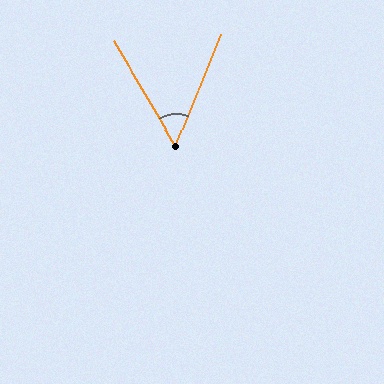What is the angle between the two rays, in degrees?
Approximately 53 degrees.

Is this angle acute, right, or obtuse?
It is acute.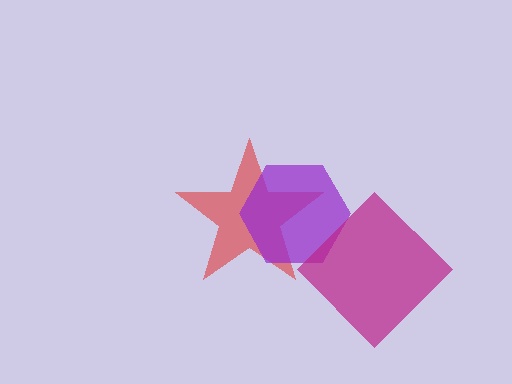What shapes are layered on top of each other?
The layered shapes are: a red star, a purple hexagon, a magenta diamond.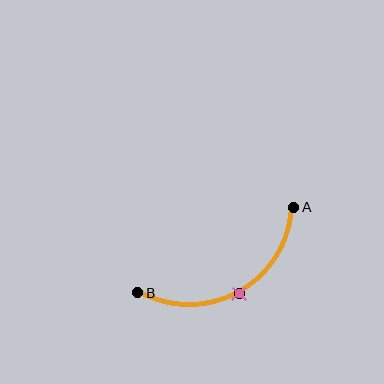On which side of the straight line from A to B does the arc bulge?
The arc bulges below the straight line connecting A and B.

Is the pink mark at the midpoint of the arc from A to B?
Yes. The pink mark lies on the arc at equal arc-length from both A and B — it is the arc midpoint.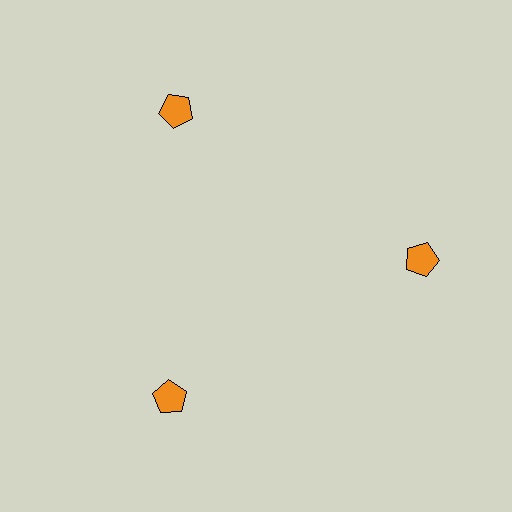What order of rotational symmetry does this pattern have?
This pattern has 3-fold rotational symmetry.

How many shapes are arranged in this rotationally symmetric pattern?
There are 3 shapes, arranged in 3 groups of 1.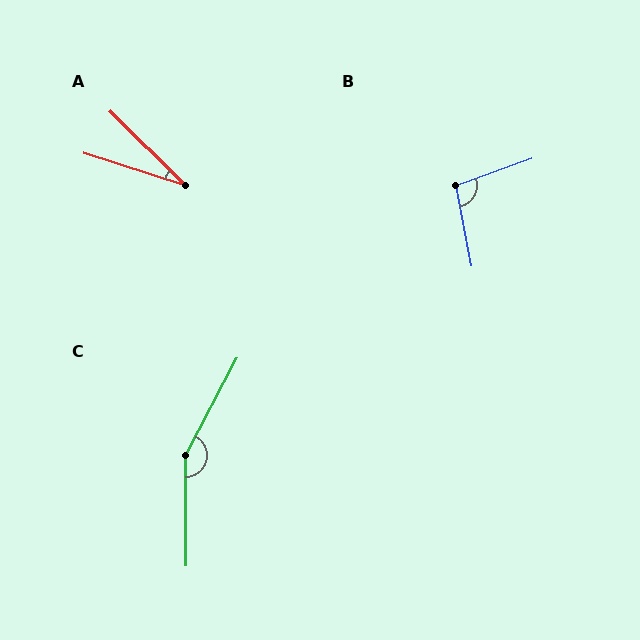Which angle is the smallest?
A, at approximately 27 degrees.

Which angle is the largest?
C, at approximately 152 degrees.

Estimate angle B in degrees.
Approximately 99 degrees.